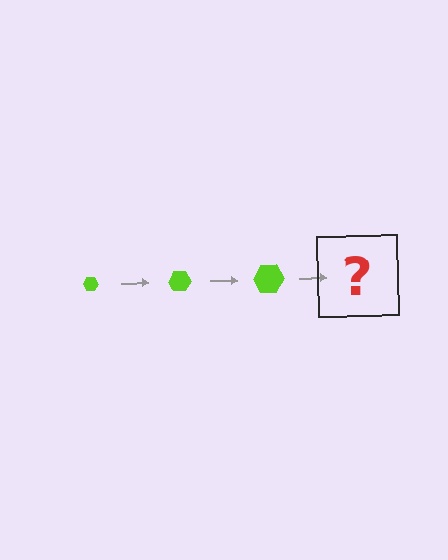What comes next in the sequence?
The next element should be a lime hexagon, larger than the previous one.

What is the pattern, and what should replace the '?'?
The pattern is that the hexagon gets progressively larger each step. The '?' should be a lime hexagon, larger than the previous one.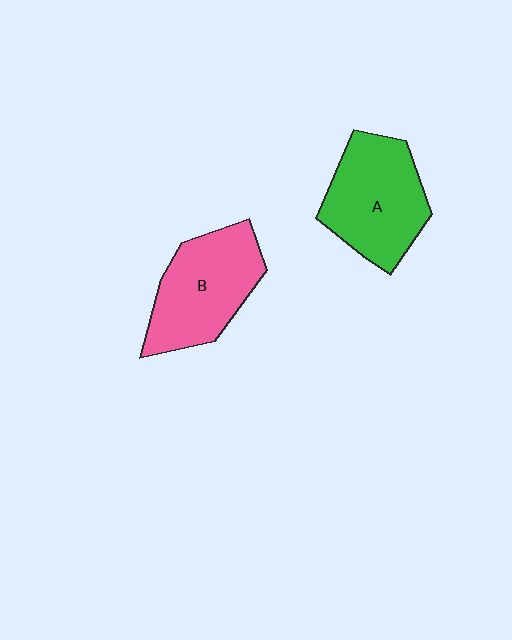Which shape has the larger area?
Shape A (green).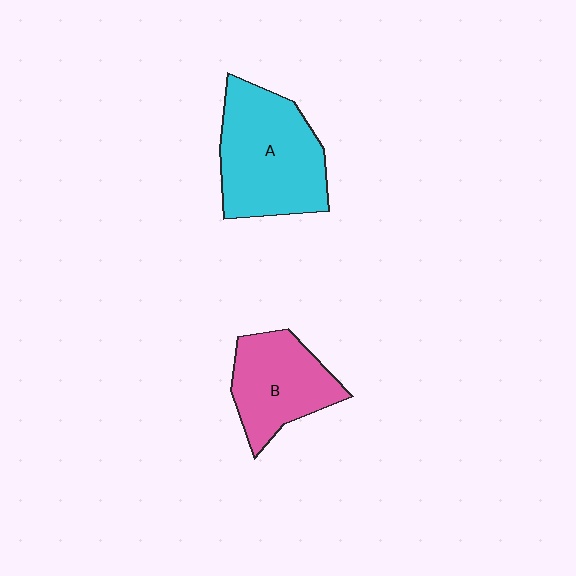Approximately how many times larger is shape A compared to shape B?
Approximately 1.4 times.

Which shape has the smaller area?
Shape B (pink).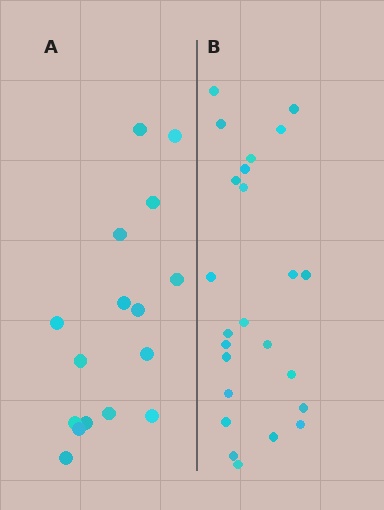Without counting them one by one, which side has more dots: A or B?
Region B (the right region) has more dots.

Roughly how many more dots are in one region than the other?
Region B has roughly 8 or so more dots than region A.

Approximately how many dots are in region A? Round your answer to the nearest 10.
About 20 dots. (The exact count is 16, which rounds to 20.)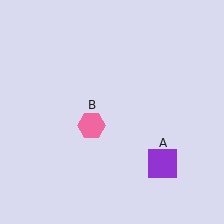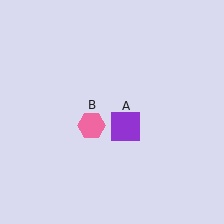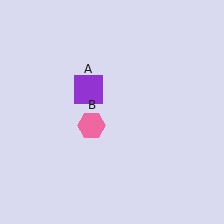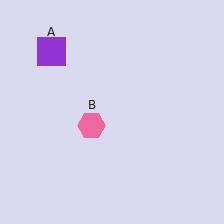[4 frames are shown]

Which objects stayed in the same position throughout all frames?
Pink hexagon (object B) remained stationary.